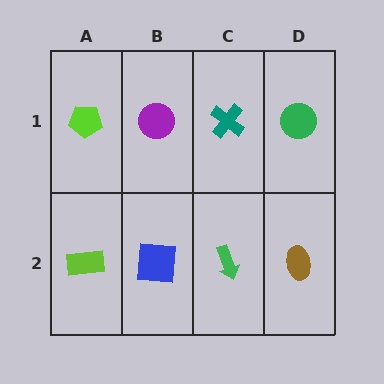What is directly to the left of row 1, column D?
A teal cross.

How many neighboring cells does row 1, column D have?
2.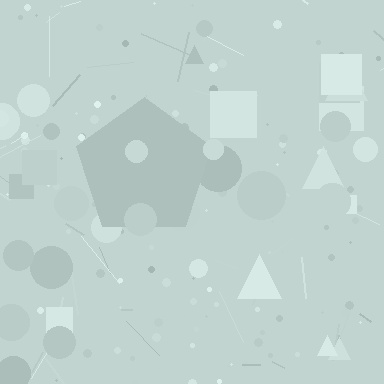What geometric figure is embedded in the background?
A pentagon is embedded in the background.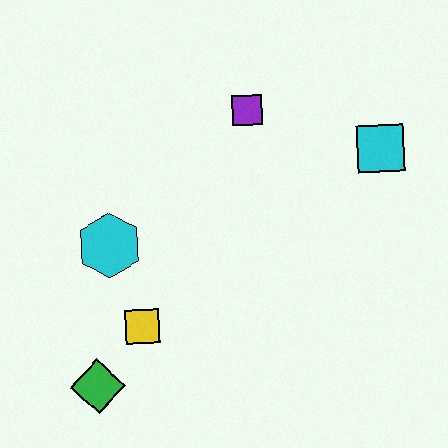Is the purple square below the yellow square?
No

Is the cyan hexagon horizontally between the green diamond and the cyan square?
Yes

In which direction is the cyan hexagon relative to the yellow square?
The cyan hexagon is above the yellow square.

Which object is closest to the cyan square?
The purple square is closest to the cyan square.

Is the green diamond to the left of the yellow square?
Yes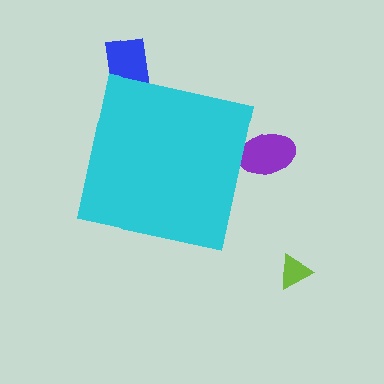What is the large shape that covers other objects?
A cyan square.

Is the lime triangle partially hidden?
No, the lime triangle is fully visible.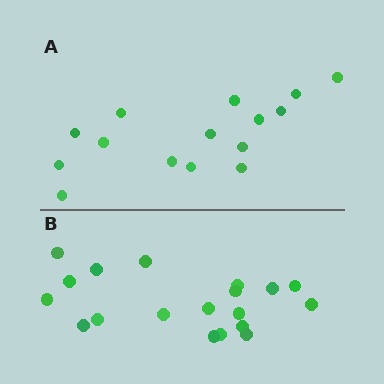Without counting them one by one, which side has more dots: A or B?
Region B (the bottom region) has more dots.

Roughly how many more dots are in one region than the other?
Region B has about 4 more dots than region A.